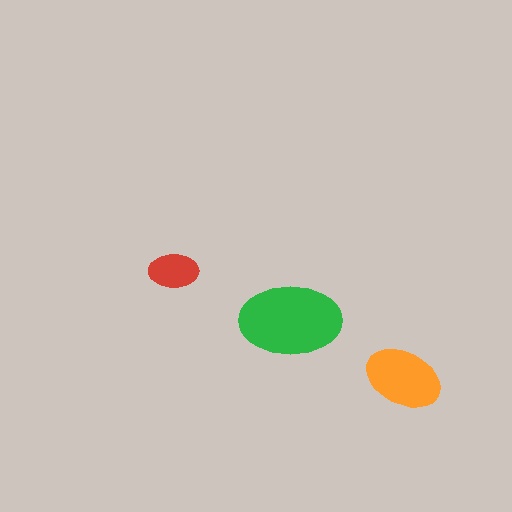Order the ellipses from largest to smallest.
the green one, the orange one, the red one.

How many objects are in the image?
There are 3 objects in the image.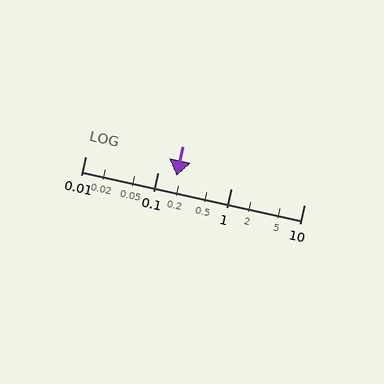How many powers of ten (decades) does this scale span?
The scale spans 3 decades, from 0.01 to 10.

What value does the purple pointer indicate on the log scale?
The pointer indicates approximately 0.18.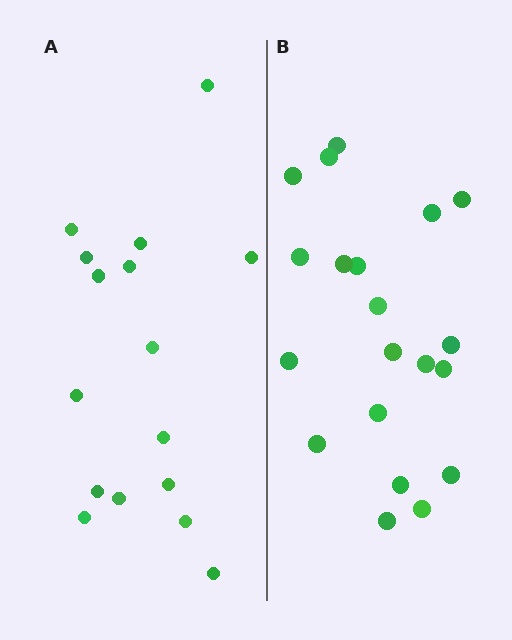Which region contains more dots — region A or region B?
Region B (the right region) has more dots.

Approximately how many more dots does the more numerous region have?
Region B has about 4 more dots than region A.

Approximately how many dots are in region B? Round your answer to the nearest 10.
About 20 dots.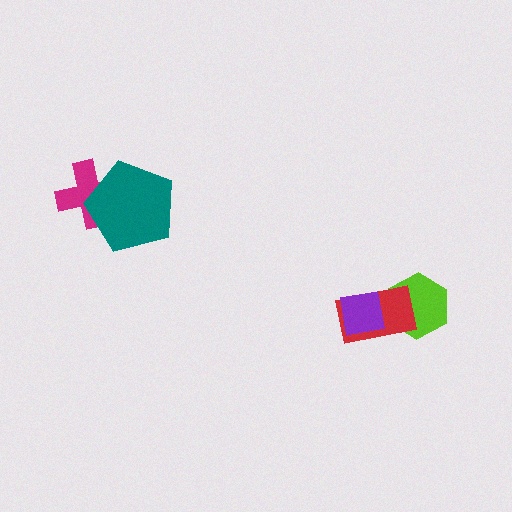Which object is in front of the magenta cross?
The teal pentagon is in front of the magenta cross.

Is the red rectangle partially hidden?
Yes, it is partially covered by another shape.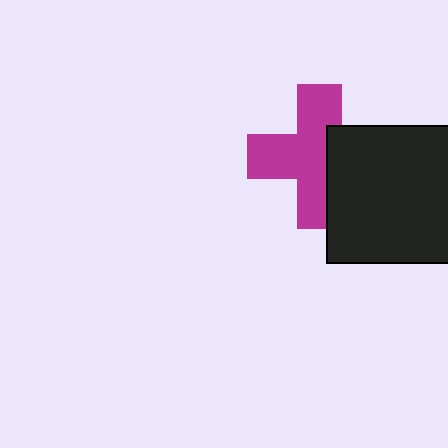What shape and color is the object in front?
The object in front is a black square.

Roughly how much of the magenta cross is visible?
About half of it is visible (roughly 64%).